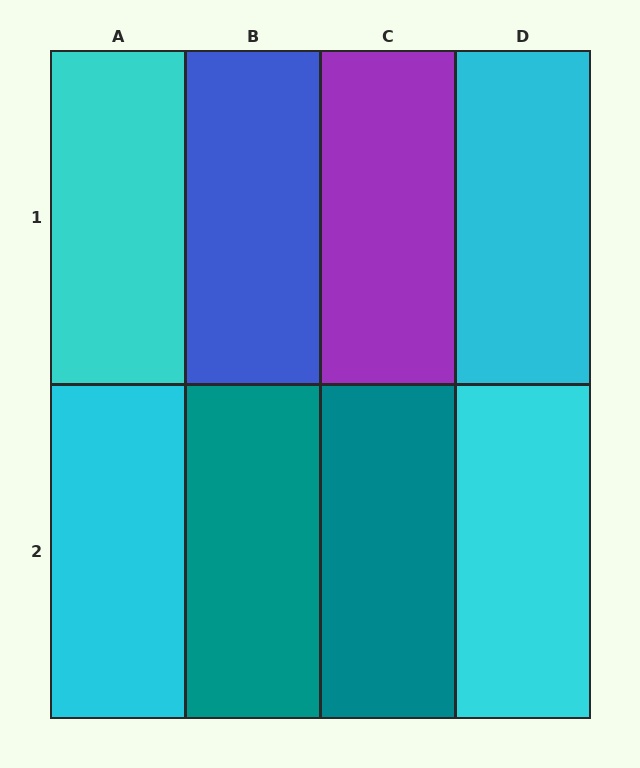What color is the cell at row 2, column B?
Teal.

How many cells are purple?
1 cell is purple.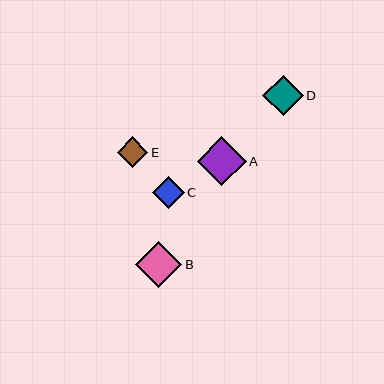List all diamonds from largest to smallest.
From largest to smallest: A, B, D, C, E.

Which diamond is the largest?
Diamond A is the largest with a size of approximately 49 pixels.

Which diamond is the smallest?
Diamond E is the smallest with a size of approximately 30 pixels.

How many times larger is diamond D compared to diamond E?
Diamond D is approximately 1.3 times the size of diamond E.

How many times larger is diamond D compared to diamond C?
Diamond D is approximately 1.3 times the size of diamond C.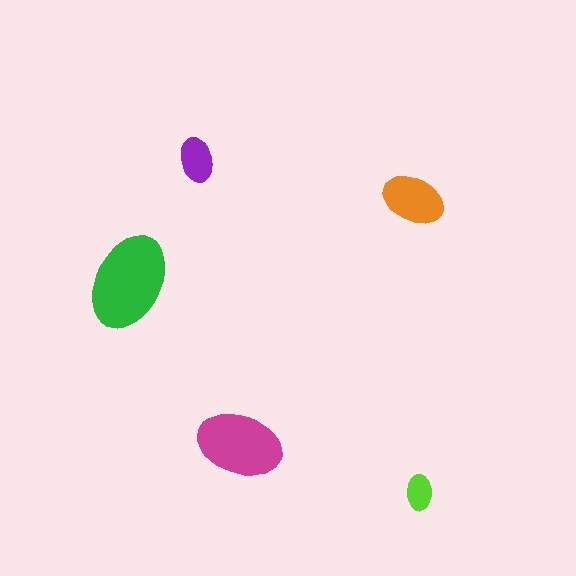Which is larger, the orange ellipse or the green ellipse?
The green one.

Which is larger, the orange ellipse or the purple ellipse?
The orange one.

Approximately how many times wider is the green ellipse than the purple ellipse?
About 2 times wider.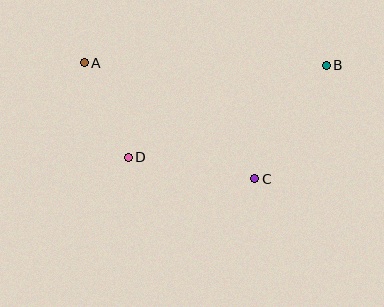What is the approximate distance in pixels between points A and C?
The distance between A and C is approximately 206 pixels.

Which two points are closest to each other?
Points A and D are closest to each other.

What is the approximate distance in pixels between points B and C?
The distance between B and C is approximately 134 pixels.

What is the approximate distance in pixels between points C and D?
The distance between C and D is approximately 128 pixels.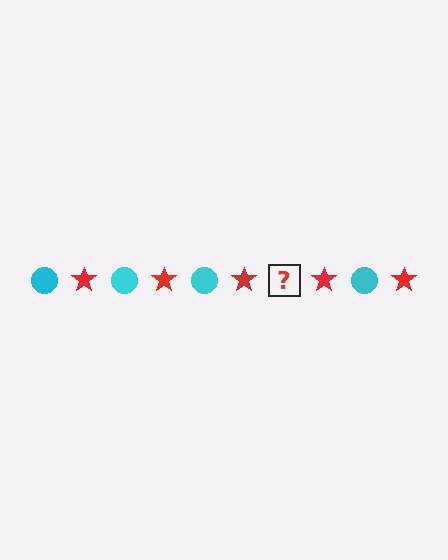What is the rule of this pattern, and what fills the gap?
The rule is that the pattern alternates between cyan circle and red star. The gap should be filled with a cyan circle.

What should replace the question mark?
The question mark should be replaced with a cyan circle.